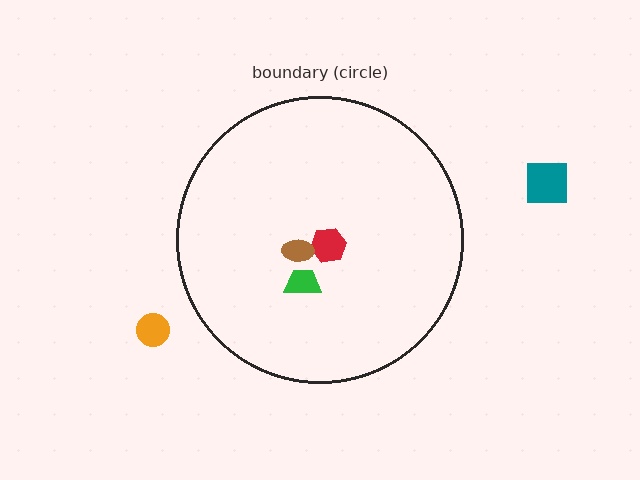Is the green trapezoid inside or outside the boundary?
Inside.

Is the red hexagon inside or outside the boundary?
Inside.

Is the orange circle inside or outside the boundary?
Outside.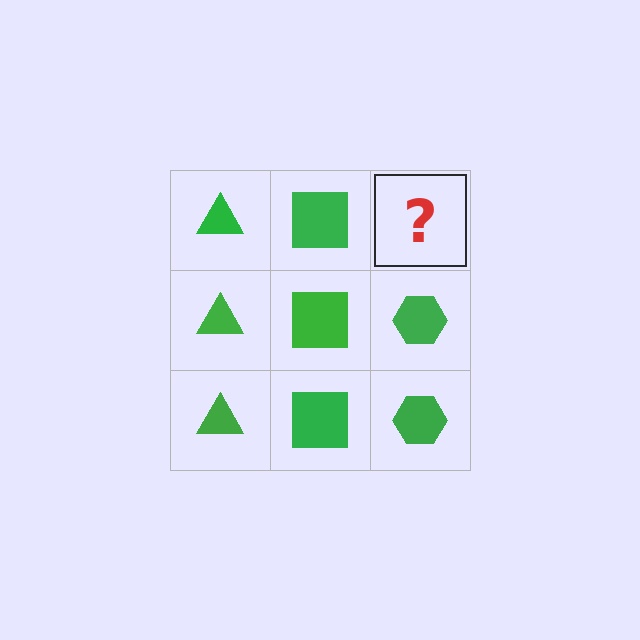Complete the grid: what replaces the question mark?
The question mark should be replaced with a green hexagon.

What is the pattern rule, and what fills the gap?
The rule is that each column has a consistent shape. The gap should be filled with a green hexagon.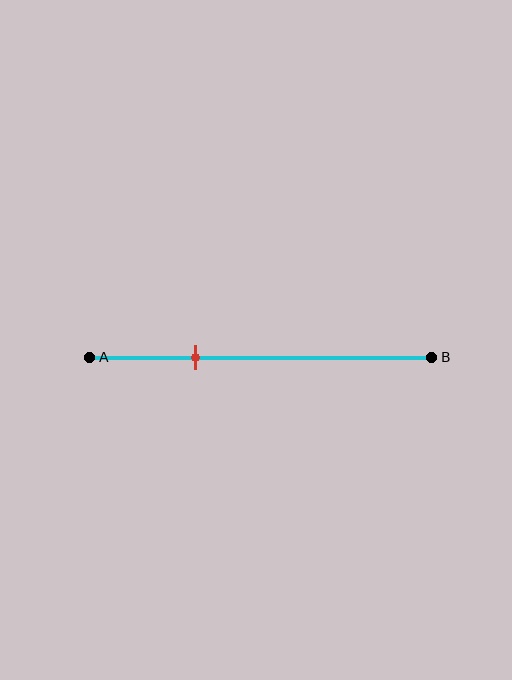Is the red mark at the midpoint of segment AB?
No, the mark is at about 30% from A, not at the 50% midpoint.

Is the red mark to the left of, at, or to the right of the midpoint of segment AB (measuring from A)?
The red mark is to the left of the midpoint of segment AB.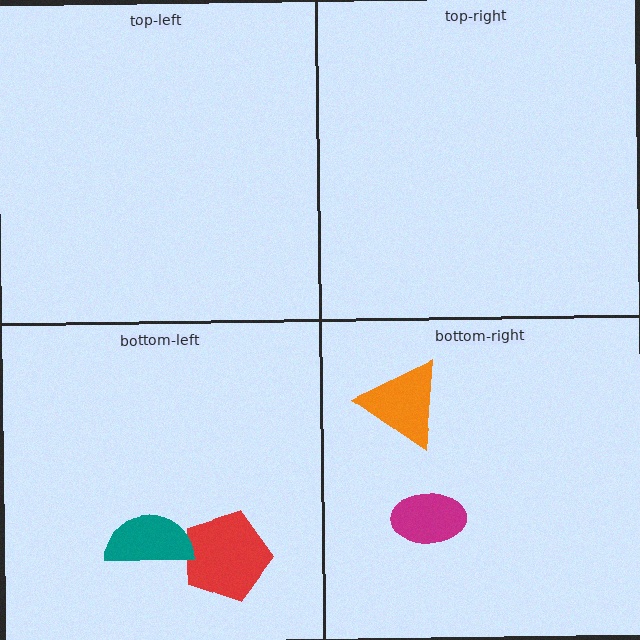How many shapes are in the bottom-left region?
2.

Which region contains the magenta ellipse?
The bottom-right region.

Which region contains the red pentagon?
The bottom-left region.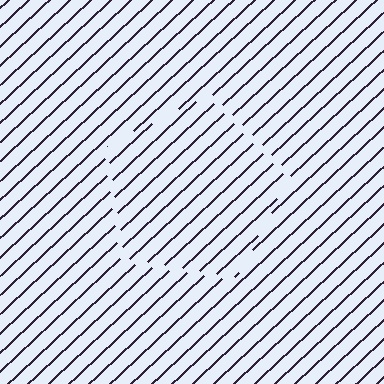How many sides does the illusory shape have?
5 sides — the line-ends trace a pentagon.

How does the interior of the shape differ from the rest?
The interior of the shape contains the same grating, shifted by half a period — the contour is defined by the phase discontinuity where line-ends from the inner and outer gratings abut.